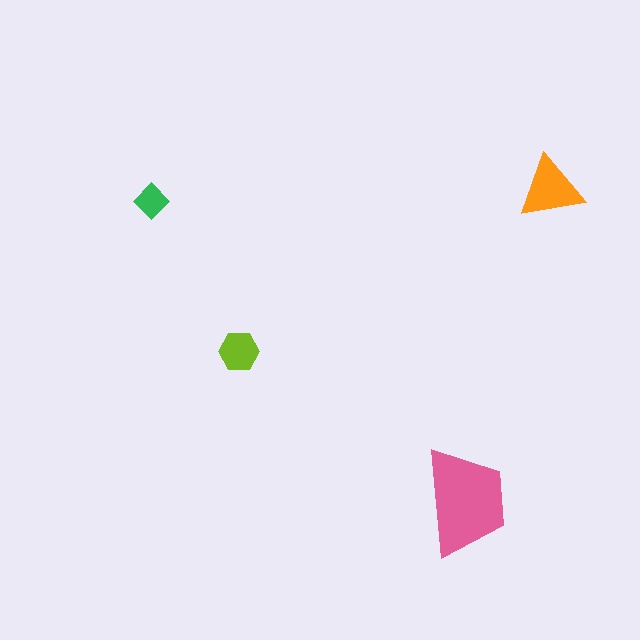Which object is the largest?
The pink trapezoid.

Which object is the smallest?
The green diamond.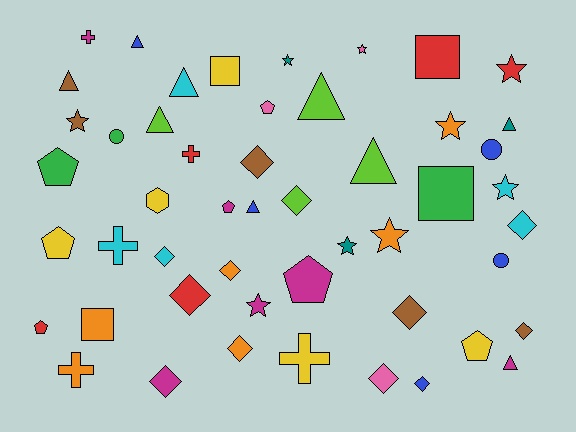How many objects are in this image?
There are 50 objects.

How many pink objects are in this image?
There are 3 pink objects.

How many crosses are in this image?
There are 5 crosses.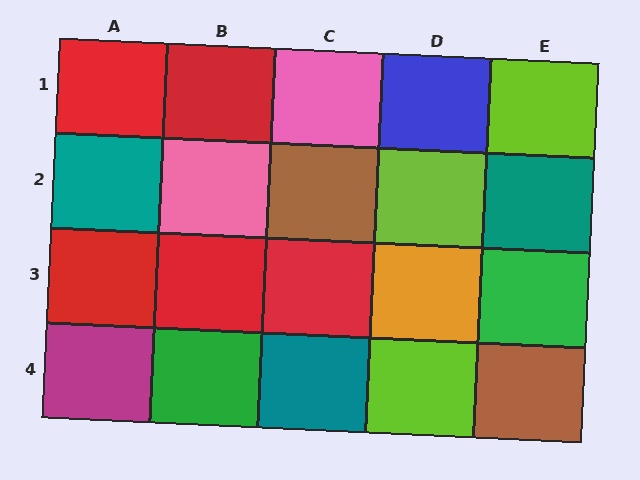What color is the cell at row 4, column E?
Brown.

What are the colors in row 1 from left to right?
Red, red, pink, blue, lime.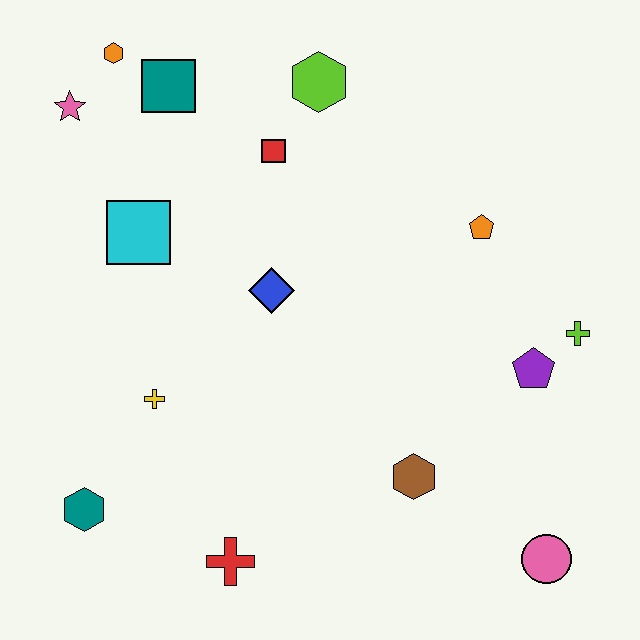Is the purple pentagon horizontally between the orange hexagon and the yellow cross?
No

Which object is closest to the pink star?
The orange hexagon is closest to the pink star.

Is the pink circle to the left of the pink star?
No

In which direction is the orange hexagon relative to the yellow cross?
The orange hexagon is above the yellow cross.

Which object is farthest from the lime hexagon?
The pink circle is farthest from the lime hexagon.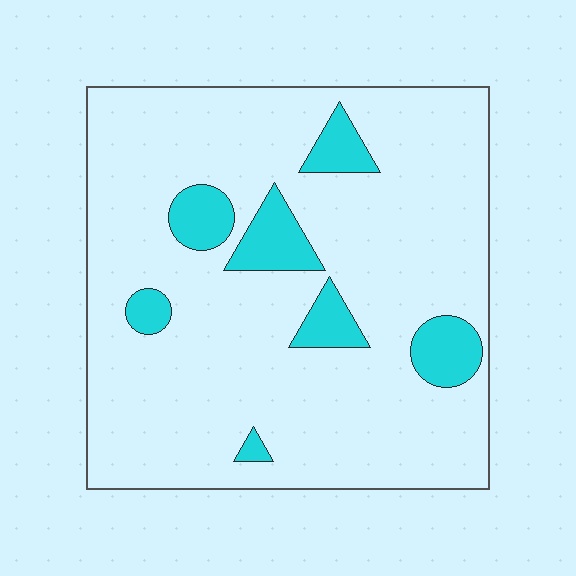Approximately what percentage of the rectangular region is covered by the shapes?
Approximately 15%.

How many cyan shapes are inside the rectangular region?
7.